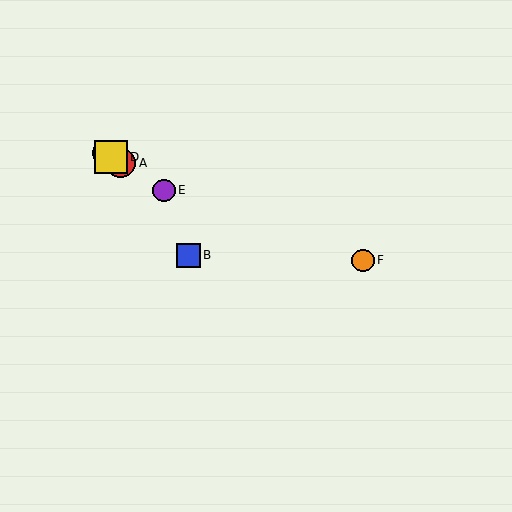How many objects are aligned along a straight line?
4 objects (A, C, D, E) are aligned along a straight line.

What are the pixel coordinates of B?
Object B is at (188, 255).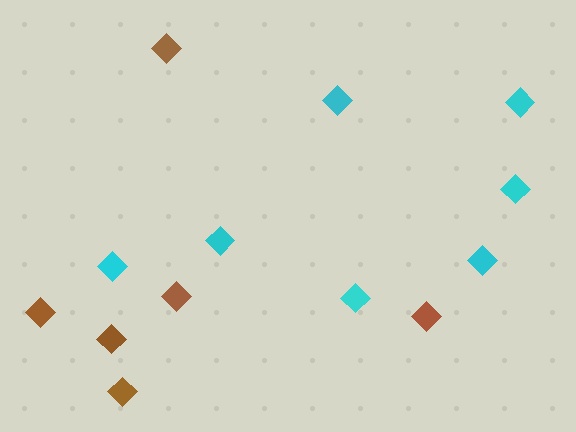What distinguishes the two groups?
There are 2 groups: one group of brown diamonds (6) and one group of cyan diamonds (7).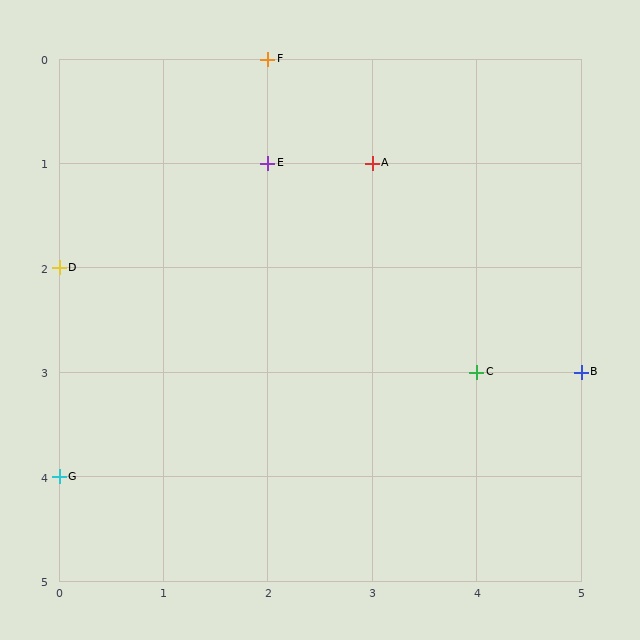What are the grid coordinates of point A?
Point A is at grid coordinates (3, 1).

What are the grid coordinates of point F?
Point F is at grid coordinates (2, 0).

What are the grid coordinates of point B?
Point B is at grid coordinates (5, 3).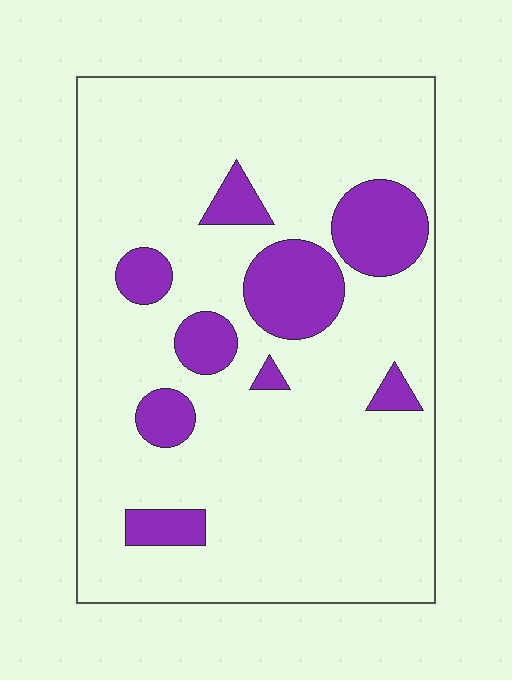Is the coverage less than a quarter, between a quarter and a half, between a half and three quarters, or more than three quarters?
Less than a quarter.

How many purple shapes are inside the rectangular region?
9.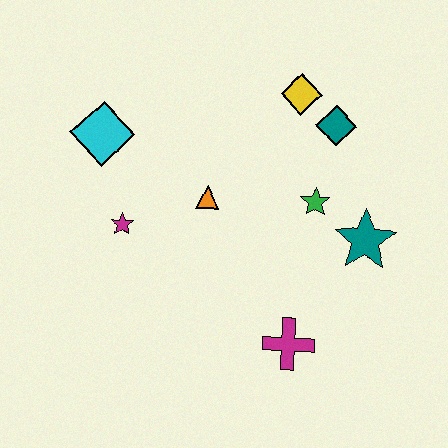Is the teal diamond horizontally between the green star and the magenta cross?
No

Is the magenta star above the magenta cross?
Yes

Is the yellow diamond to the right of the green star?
No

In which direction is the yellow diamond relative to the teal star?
The yellow diamond is above the teal star.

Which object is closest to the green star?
The teal star is closest to the green star.